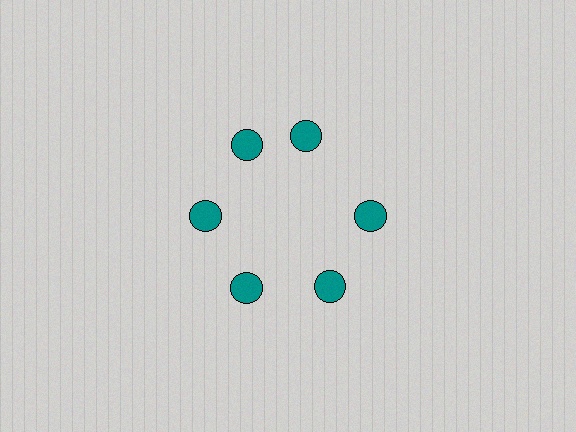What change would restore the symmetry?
The symmetry would be restored by rotating it back into even spacing with its neighbors so that all 6 circles sit at equal angles and equal distance from the center.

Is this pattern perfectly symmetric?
No. The 6 teal circles are arranged in a ring, but one element near the 1 o'clock position is rotated out of alignment along the ring, breaking the 6-fold rotational symmetry.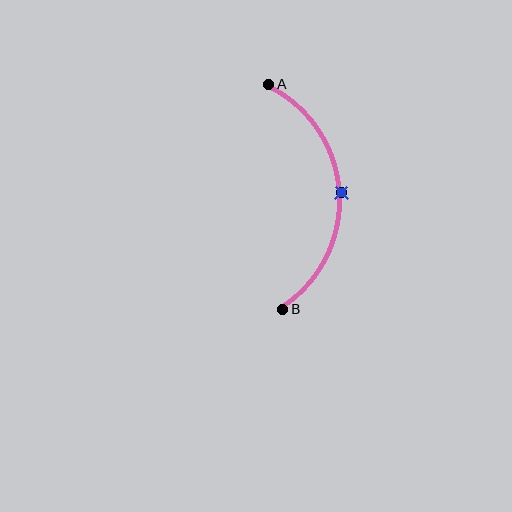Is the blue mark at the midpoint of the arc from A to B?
Yes. The blue mark lies on the arc at equal arc-length from both A and B — it is the arc midpoint.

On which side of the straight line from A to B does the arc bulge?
The arc bulges to the right of the straight line connecting A and B.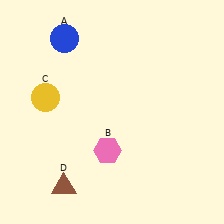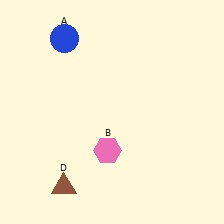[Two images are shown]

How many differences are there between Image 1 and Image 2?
There is 1 difference between the two images.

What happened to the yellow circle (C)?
The yellow circle (C) was removed in Image 2. It was in the top-left area of Image 1.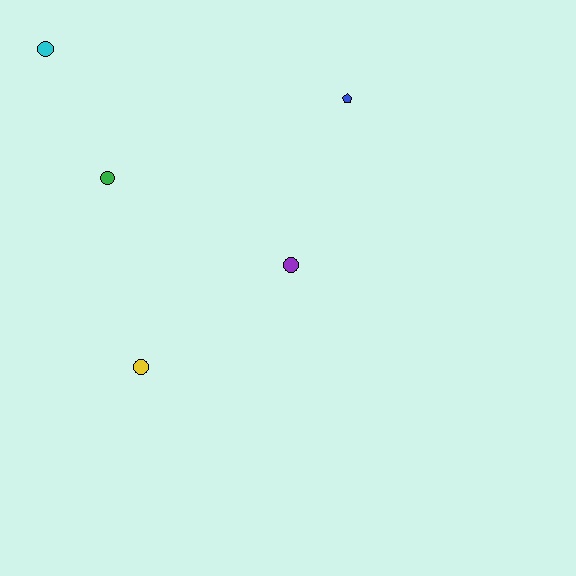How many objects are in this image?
There are 5 objects.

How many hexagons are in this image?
There are no hexagons.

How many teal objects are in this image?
There are no teal objects.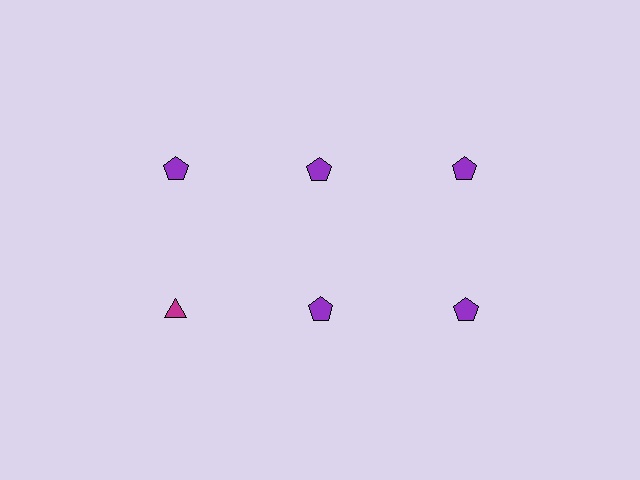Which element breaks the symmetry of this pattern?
The magenta triangle in the second row, leftmost column breaks the symmetry. All other shapes are purple pentagons.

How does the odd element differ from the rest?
It differs in both color (magenta instead of purple) and shape (triangle instead of pentagon).